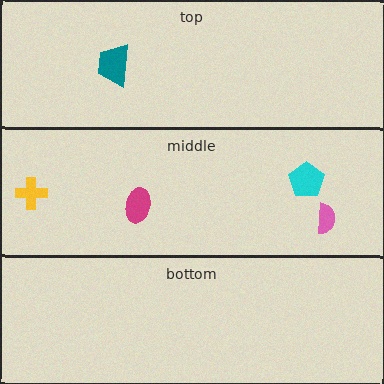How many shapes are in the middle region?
4.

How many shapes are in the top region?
1.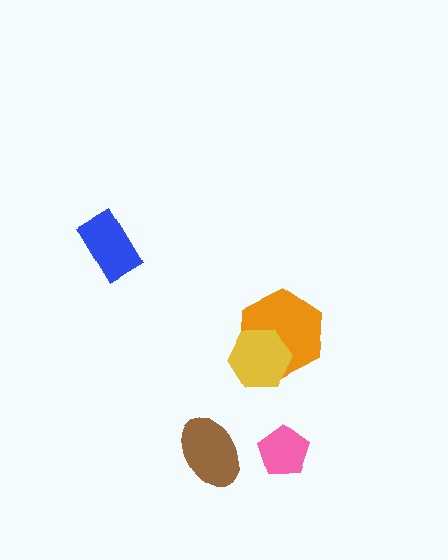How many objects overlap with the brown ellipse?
0 objects overlap with the brown ellipse.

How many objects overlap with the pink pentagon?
0 objects overlap with the pink pentagon.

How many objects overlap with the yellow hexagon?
1 object overlaps with the yellow hexagon.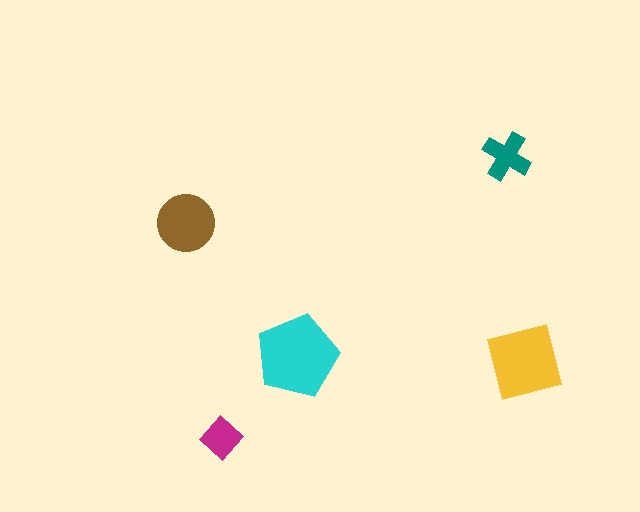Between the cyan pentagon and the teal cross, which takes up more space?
The cyan pentagon.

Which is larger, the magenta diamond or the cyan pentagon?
The cyan pentagon.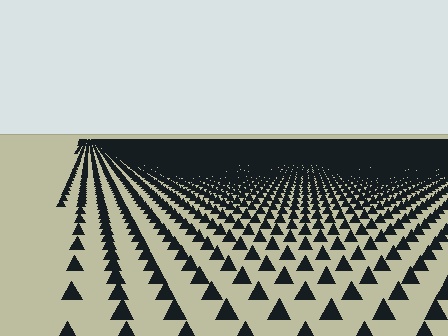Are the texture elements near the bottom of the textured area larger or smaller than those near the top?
Larger. Near the bottom, elements are closer to the viewer and appear at a bigger on-screen size.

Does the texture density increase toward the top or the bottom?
Density increases toward the top.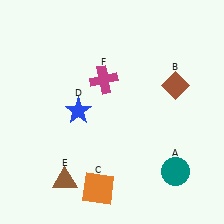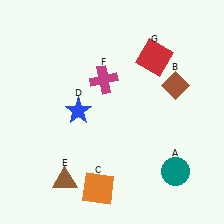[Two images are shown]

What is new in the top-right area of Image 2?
A red square (G) was added in the top-right area of Image 2.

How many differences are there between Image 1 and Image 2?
There is 1 difference between the two images.